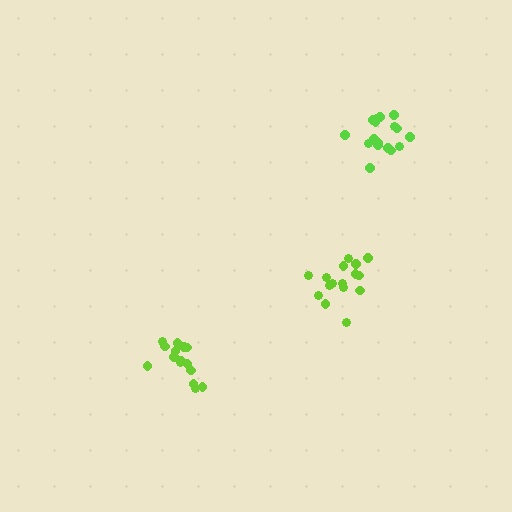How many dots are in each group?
Group 1: 17 dots, Group 2: 16 dots, Group 3: 15 dots (48 total).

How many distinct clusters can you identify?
There are 3 distinct clusters.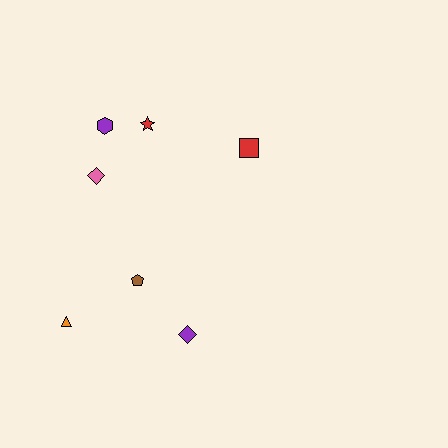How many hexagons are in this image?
There is 1 hexagon.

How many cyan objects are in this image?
There are no cyan objects.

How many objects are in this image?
There are 7 objects.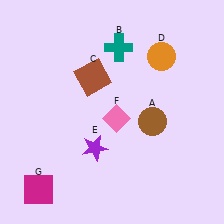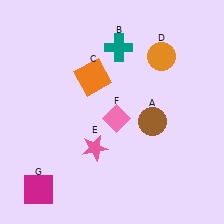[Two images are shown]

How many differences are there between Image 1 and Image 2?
There are 2 differences between the two images.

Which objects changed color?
C changed from brown to orange. E changed from purple to pink.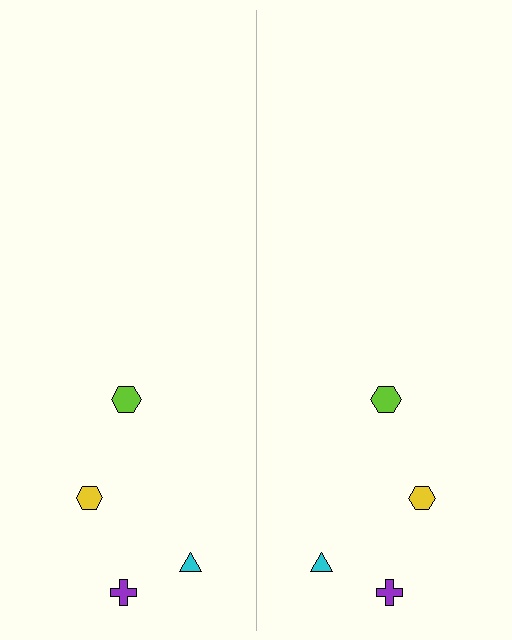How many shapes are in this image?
There are 8 shapes in this image.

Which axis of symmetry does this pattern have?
The pattern has a vertical axis of symmetry running through the center of the image.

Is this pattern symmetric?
Yes, this pattern has bilateral (reflection) symmetry.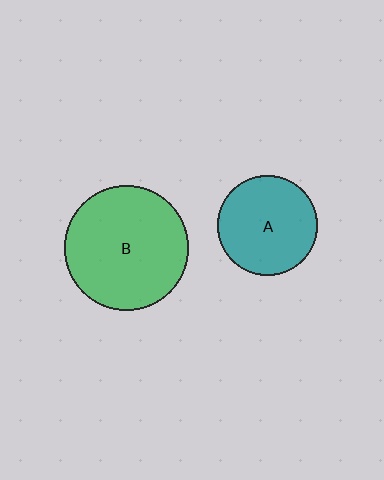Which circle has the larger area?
Circle B (green).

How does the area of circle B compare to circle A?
Approximately 1.5 times.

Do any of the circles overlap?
No, none of the circles overlap.